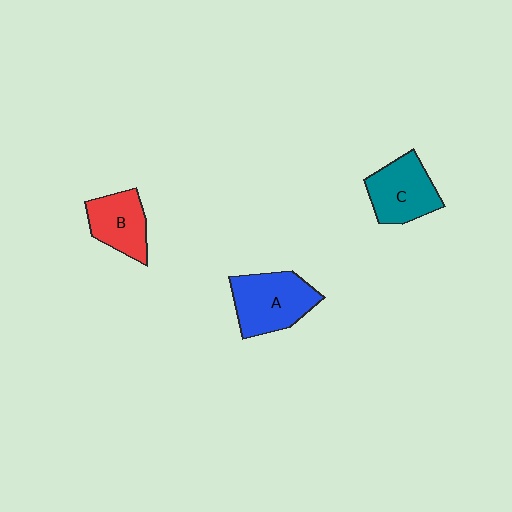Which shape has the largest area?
Shape A (blue).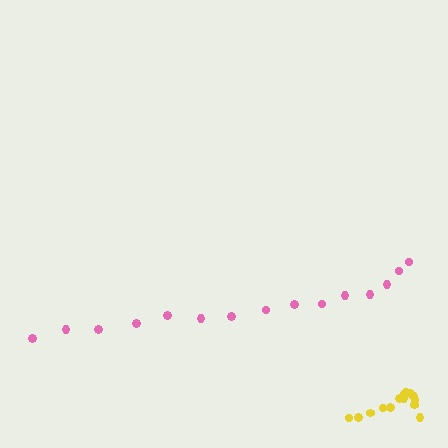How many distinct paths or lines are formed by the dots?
There are 2 distinct paths.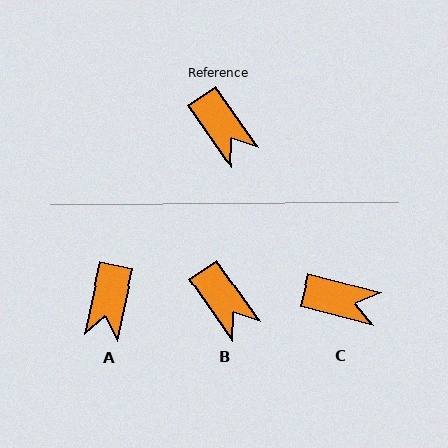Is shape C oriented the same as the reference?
No, it is off by about 41 degrees.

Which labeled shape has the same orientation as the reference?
B.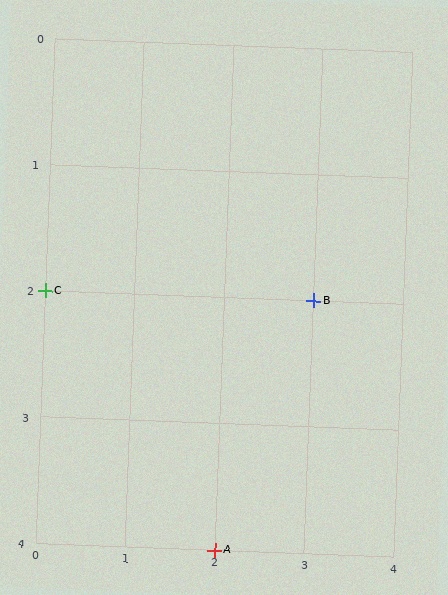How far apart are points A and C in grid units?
Points A and C are 2 columns and 2 rows apart (about 2.8 grid units diagonally).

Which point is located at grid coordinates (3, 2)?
Point B is at (3, 2).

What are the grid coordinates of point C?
Point C is at grid coordinates (0, 2).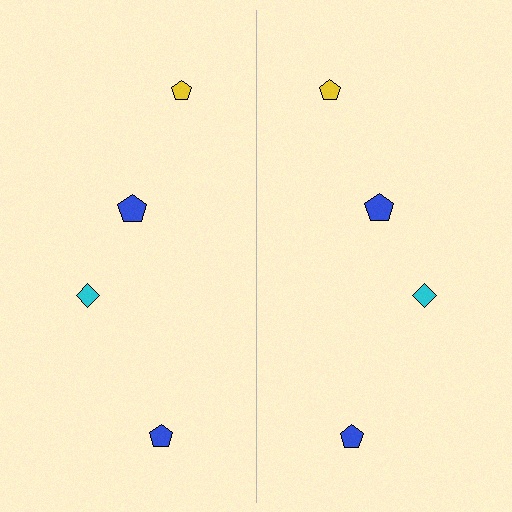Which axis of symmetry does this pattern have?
The pattern has a vertical axis of symmetry running through the center of the image.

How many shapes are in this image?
There are 8 shapes in this image.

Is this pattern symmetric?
Yes, this pattern has bilateral (reflection) symmetry.